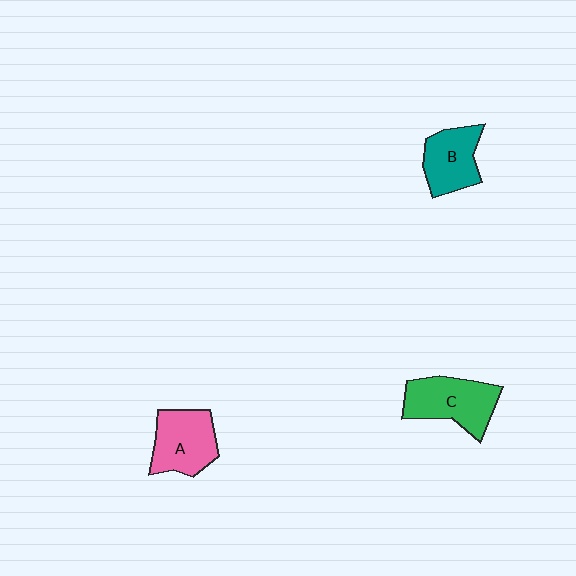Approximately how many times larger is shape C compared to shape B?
Approximately 1.3 times.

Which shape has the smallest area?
Shape B (teal).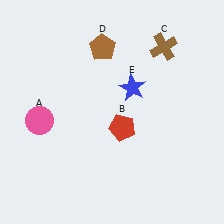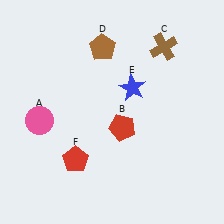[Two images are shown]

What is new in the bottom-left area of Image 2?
A red pentagon (F) was added in the bottom-left area of Image 2.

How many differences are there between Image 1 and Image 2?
There is 1 difference between the two images.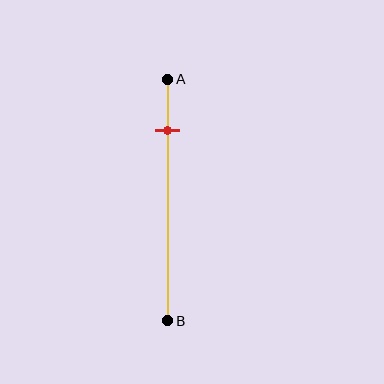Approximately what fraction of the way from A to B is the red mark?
The red mark is approximately 20% of the way from A to B.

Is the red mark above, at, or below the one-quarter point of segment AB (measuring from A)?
The red mark is above the one-quarter point of segment AB.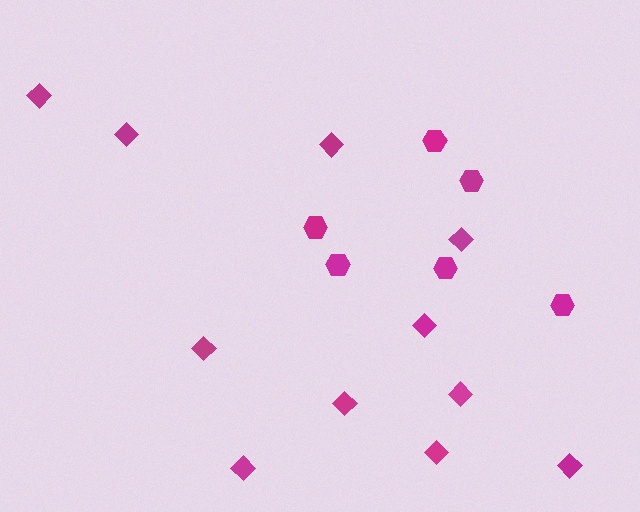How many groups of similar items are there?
There are 2 groups: one group of diamonds (11) and one group of hexagons (6).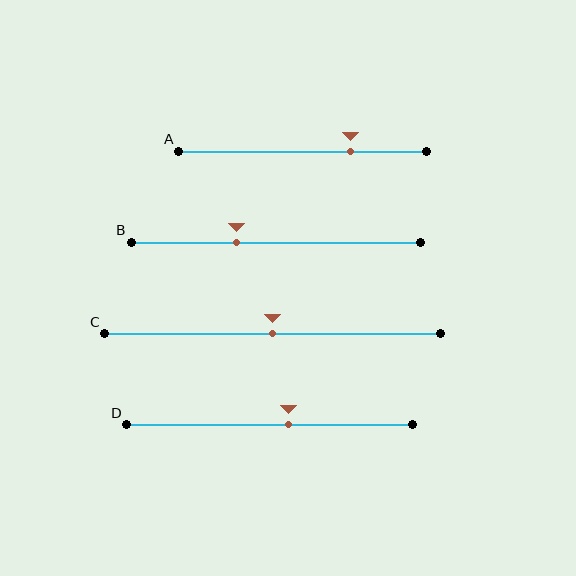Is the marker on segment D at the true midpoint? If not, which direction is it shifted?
No, the marker on segment D is shifted to the right by about 7% of the segment length.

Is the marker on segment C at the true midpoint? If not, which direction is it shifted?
Yes, the marker on segment C is at the true midpoint.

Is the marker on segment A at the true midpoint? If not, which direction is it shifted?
No, the marker on segment A is shifted to the right by about 19% of the segment length.